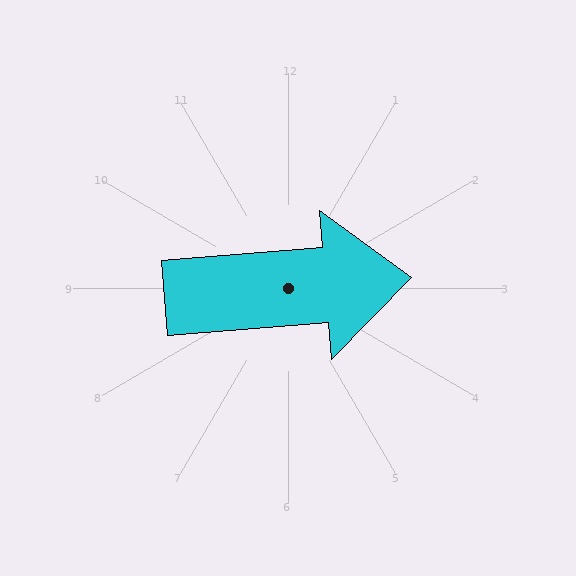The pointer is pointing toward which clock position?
Roughly 3 o'clock.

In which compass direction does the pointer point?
East.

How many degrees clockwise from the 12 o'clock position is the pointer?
Approximately 85 degrees.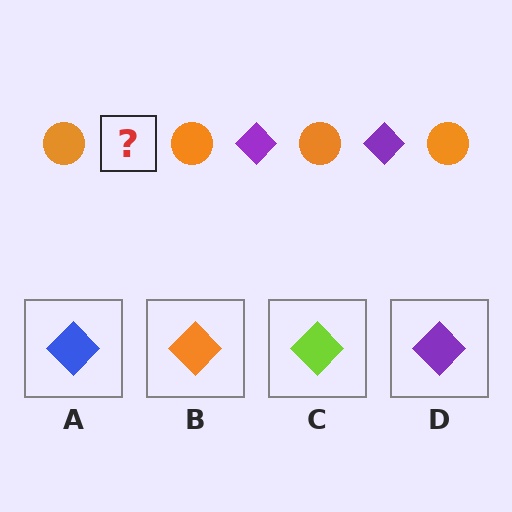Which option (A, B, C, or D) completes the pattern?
D.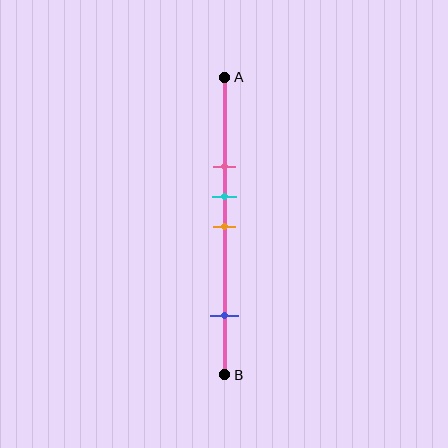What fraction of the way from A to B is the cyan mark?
The cyan mark is approximately 40% (0.4) of the way from A to B.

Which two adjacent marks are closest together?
The cyan and orange marks are the closest adjacent pair.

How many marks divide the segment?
There are 4 marks dividing the segment.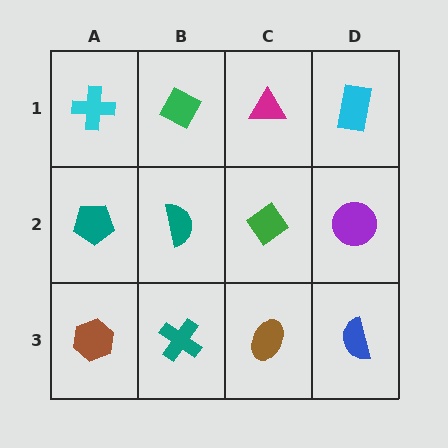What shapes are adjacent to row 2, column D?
A cyan rectangle (row 1, column D), a blue semicircle (row 3, column D), a green diamond (row 2, column C).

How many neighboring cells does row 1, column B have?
3.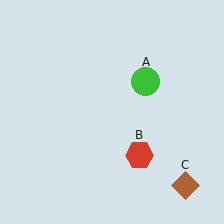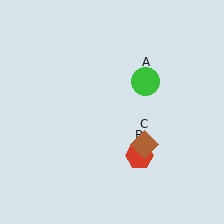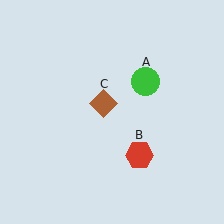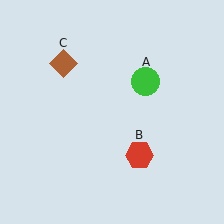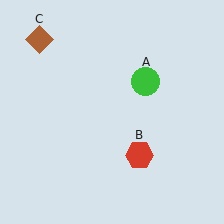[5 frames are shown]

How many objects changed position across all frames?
1 object changed position: brown diamond (object C).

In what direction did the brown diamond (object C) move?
The brown diamond (object C) moved up and to the left.